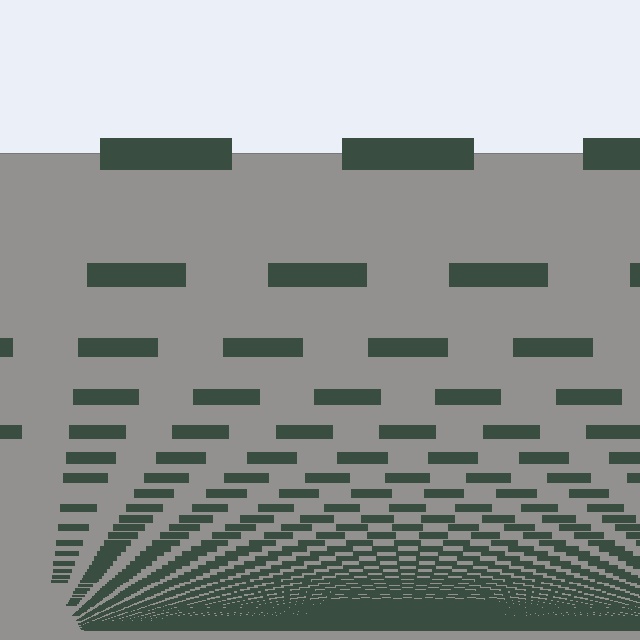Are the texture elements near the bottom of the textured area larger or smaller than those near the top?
Smaller. The gradient is inverted — elements near the bottom are smaller and denser.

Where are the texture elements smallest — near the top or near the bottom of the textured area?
Near the bottom.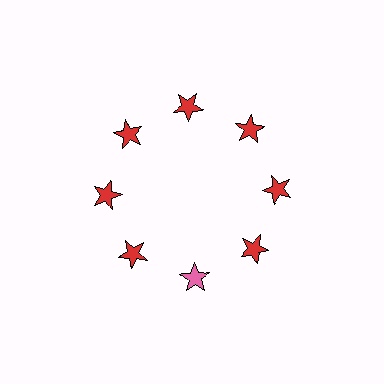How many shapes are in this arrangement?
There are 8 shapes arranged in a ring pattern.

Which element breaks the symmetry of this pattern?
The pink star at roughly the 6 o'clock position breaks the symmetry. All other shapes are red stars.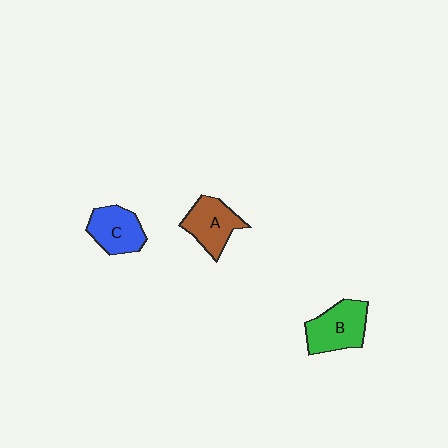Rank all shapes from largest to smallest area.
From largest to smallest: B (green), A (brown), C (blue).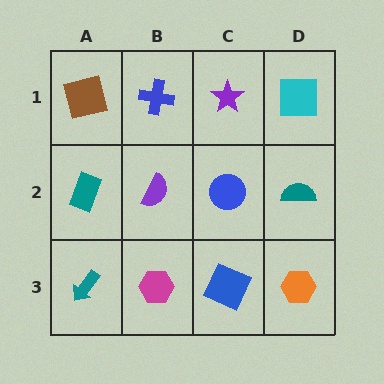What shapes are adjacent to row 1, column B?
A purple semicircle (row 2, column B), a brown square (row 1, column A), a purple star (row 1, column C).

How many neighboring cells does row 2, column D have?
3.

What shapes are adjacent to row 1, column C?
A blue circle (row 2, column C), a blue cross (row 1, column B), a cyan square (row 1, column D).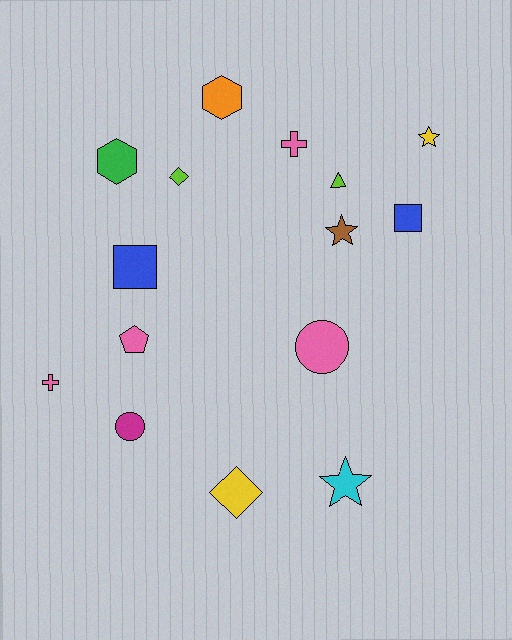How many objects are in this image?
There are 15 objects.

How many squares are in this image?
There are 2 squares.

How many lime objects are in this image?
There are 2 lime objects.